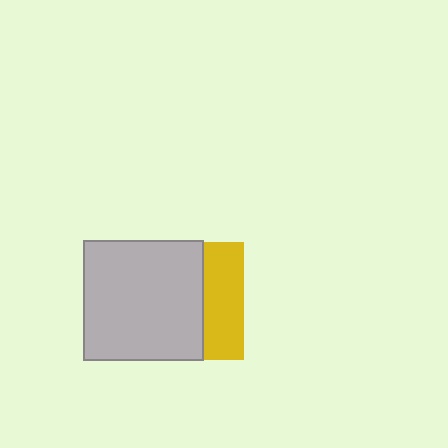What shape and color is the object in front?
The object in front is a light gray square.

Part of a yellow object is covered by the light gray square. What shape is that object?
It is a square.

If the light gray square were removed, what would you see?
You would see the complete yellow square.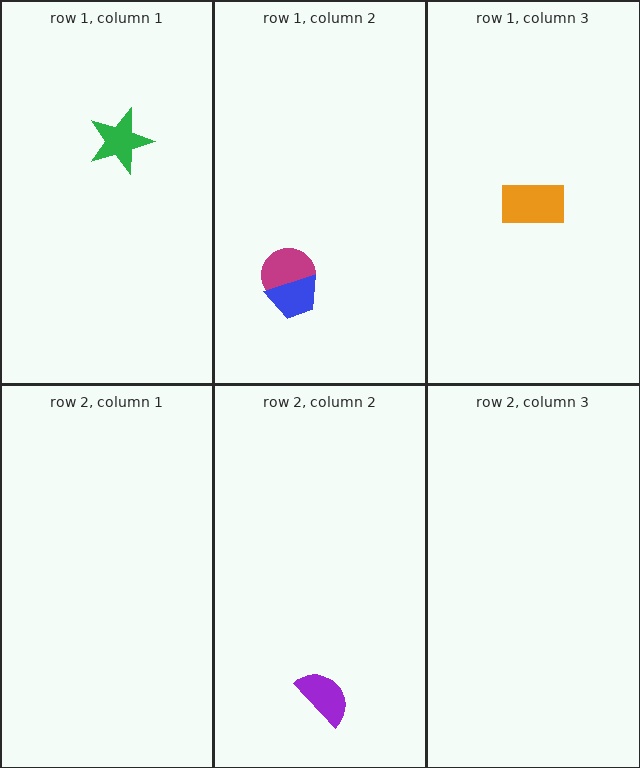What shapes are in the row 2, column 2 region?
The purple semicircle.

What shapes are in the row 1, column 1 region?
The green star.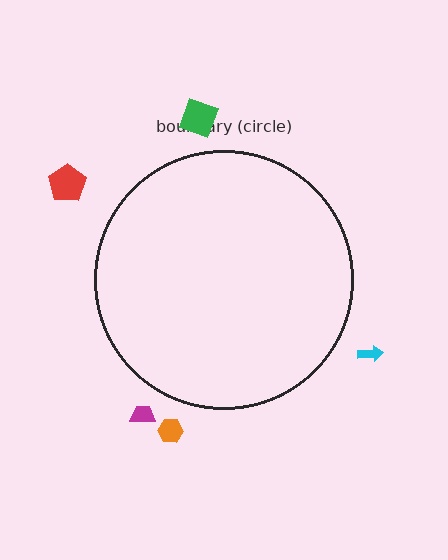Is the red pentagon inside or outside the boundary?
Outside.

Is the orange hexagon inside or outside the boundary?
Outside.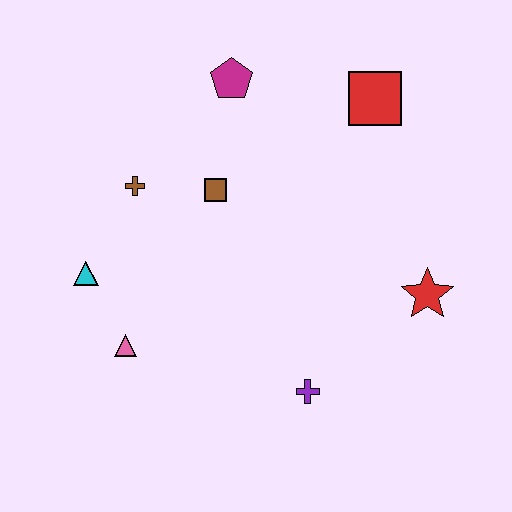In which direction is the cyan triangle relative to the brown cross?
The cyan triangle is below the brown cross.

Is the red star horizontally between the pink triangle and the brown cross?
No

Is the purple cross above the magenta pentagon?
No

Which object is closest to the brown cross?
The brown square is closest to the brown cross.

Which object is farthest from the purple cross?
The magenta pentagon is farthest from the purple cross.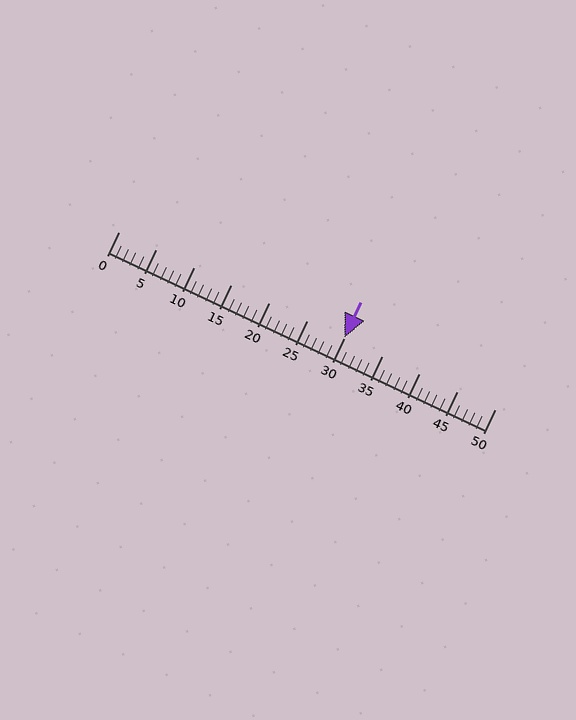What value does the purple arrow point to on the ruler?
The purple arrow points to approximately 30.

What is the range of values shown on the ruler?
The ruler shows values from 0 to 50.